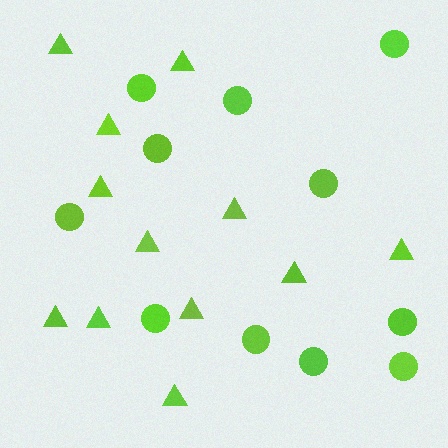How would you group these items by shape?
There are 2 groups: one group of triangles (12) and one group of circles (11).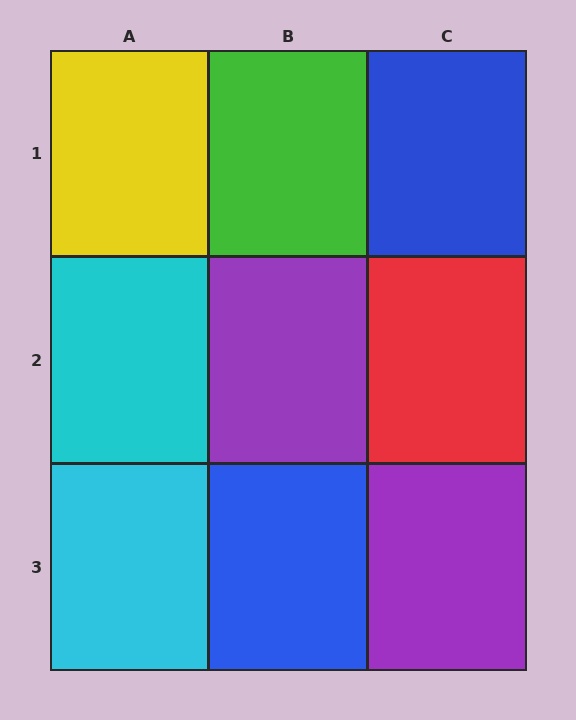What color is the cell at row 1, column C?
Blue.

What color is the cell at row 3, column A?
Cyan.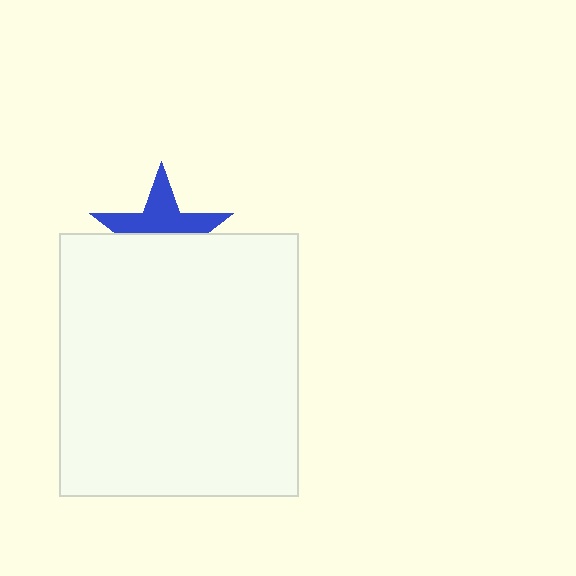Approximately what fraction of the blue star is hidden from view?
Roughly 51% of the blue star is hidden behind the white rectangle.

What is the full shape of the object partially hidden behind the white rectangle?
The partially hidden object is a blue star.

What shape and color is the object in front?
The object in front is a white rectangle.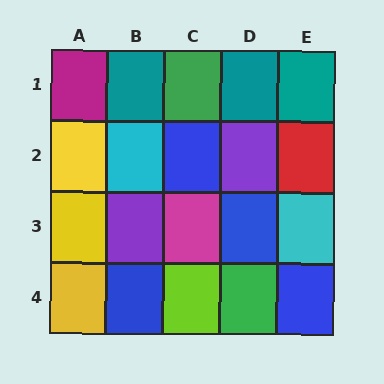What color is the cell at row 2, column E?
Red.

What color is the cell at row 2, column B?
Cyan.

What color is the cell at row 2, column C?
Blue.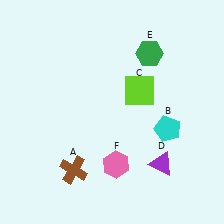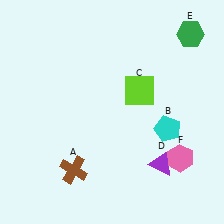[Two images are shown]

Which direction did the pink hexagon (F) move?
The pink hexagon (F) moved right.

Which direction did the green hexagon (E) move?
The green hexagon (E) moved right.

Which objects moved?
The objects that moved are: the green hexagon (E), the pink hexagon (F).